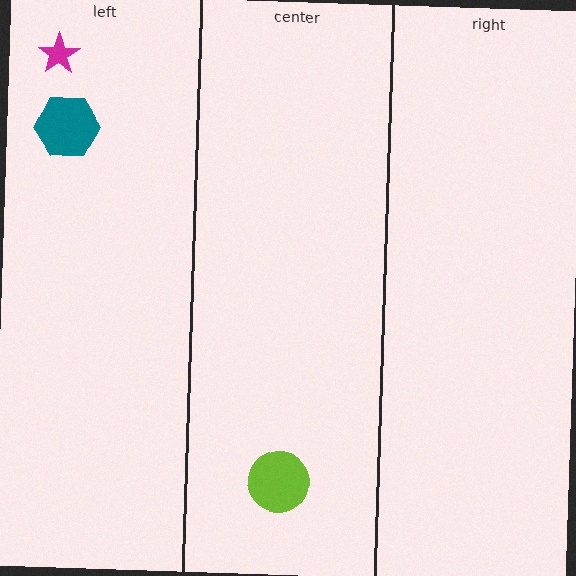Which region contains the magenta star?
The left region.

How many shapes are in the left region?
2.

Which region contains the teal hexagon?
The left region.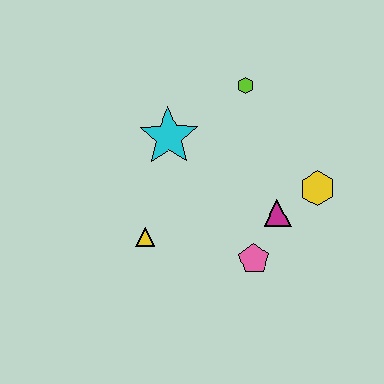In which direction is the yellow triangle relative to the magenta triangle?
The yellow triangle is to the left of the magenta triangle.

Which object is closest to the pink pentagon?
The magenta triangle is closest to the pink pentagon.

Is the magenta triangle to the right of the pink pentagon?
Yes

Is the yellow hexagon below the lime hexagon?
Yes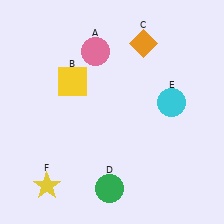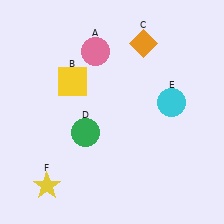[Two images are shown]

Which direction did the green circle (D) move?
The green circle (D) moved up.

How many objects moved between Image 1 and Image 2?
1 object moved between the two images.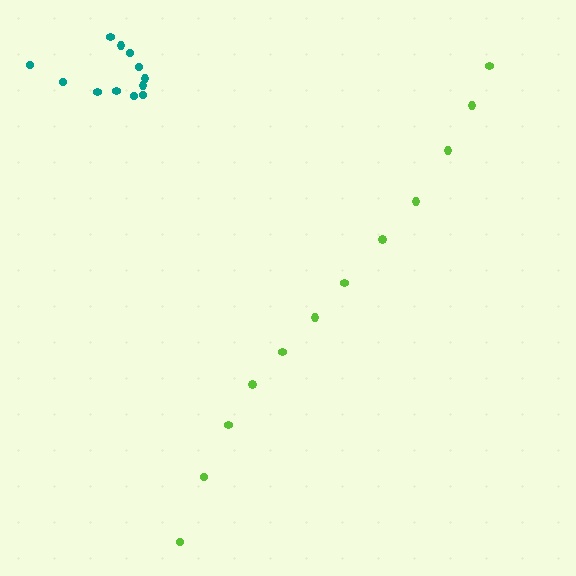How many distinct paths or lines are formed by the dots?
There are 2 distinct paths.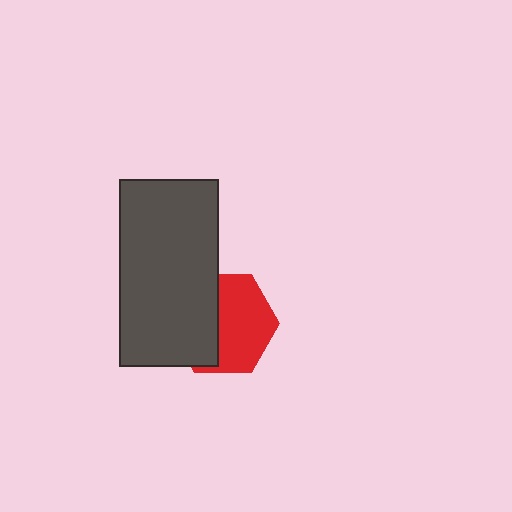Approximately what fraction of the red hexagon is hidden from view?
Roughly 44% of the red hexagon is hidden behind the dark gray rectangle.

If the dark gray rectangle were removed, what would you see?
You would see the complete red hexagon.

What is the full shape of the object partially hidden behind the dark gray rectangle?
The partially hidden object is a red hexagon.